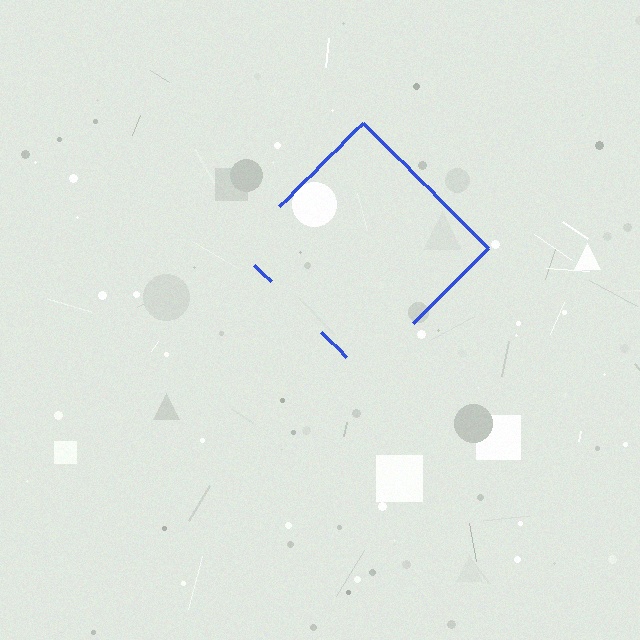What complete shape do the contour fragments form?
The contour fragments form a diamond.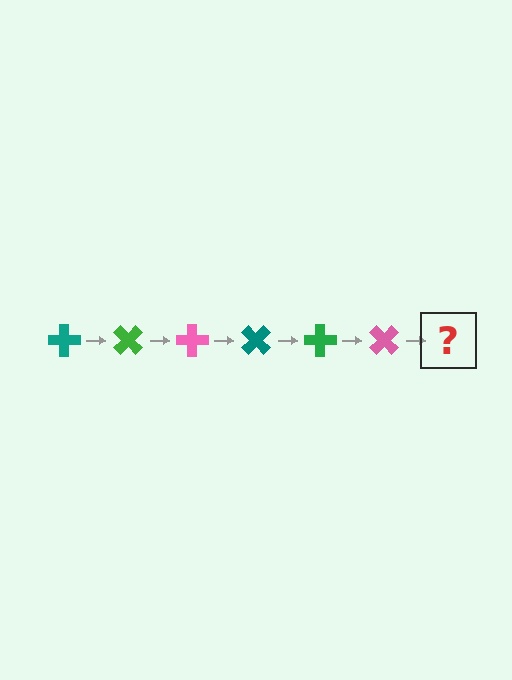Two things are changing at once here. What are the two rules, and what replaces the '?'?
The two rules are that it rotates 45 degrees each step and the color cycles through teal, green, and pink. The '?' should be a teal cross, rotated 270 degrees from the start.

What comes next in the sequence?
The next element should be a teal cross, rotated 270 degrees from the start.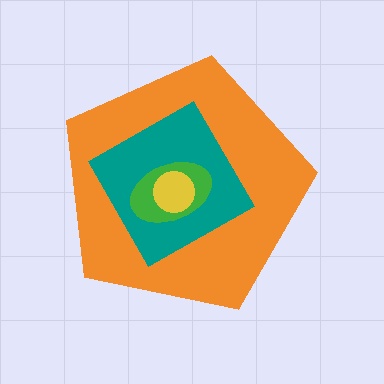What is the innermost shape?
The yellow circle.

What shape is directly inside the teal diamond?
The green ellipse.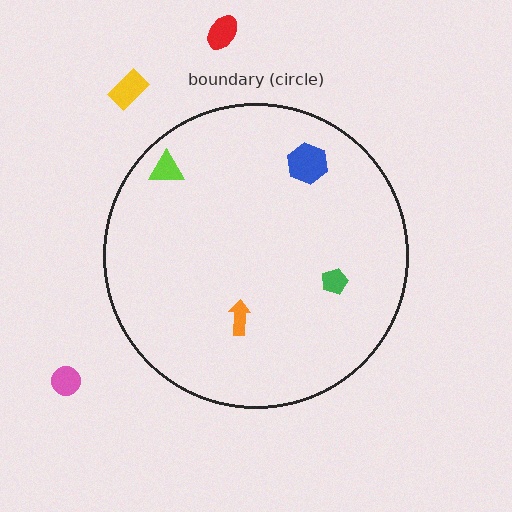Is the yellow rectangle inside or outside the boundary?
Outside.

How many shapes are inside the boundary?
4 inside, 3 outside.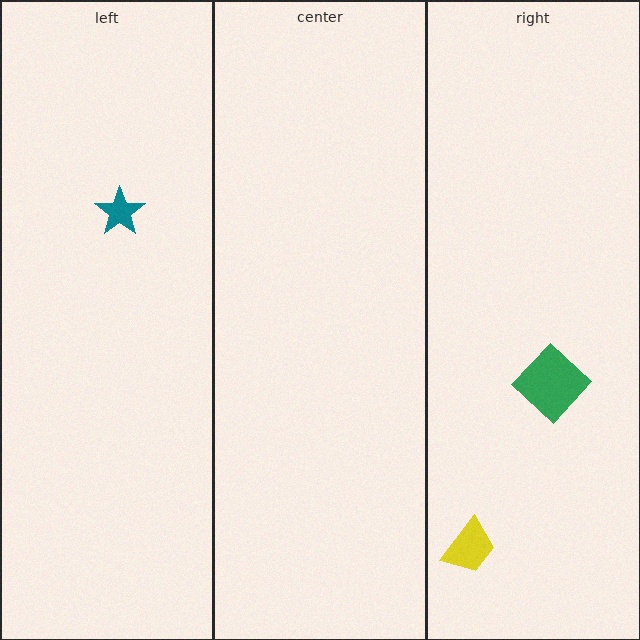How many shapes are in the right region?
2.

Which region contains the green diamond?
The right region.